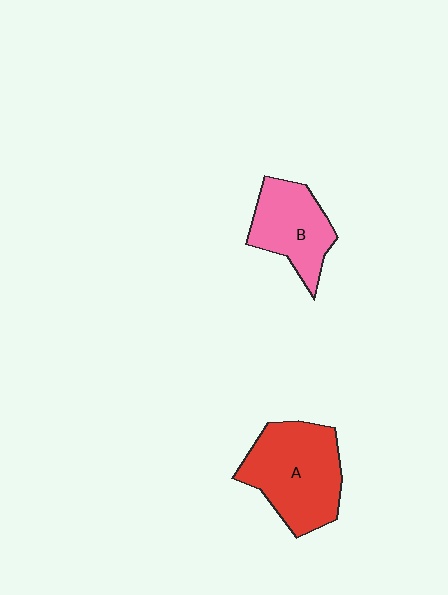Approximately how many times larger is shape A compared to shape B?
Approximately 1.4 times.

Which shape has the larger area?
Shape A (red).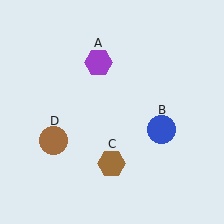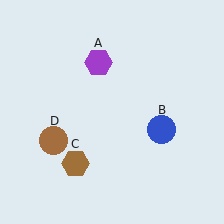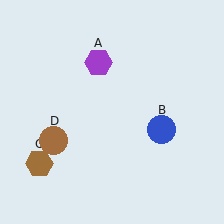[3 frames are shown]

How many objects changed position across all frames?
1 object changed position: brown hexagon (object C).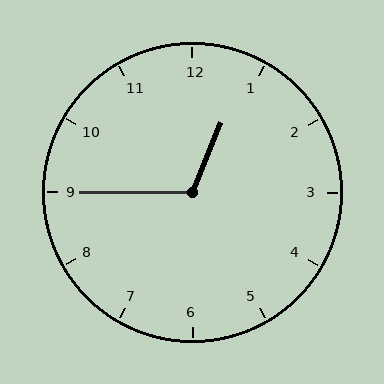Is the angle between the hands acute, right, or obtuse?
It is obtuse.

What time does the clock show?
12:45.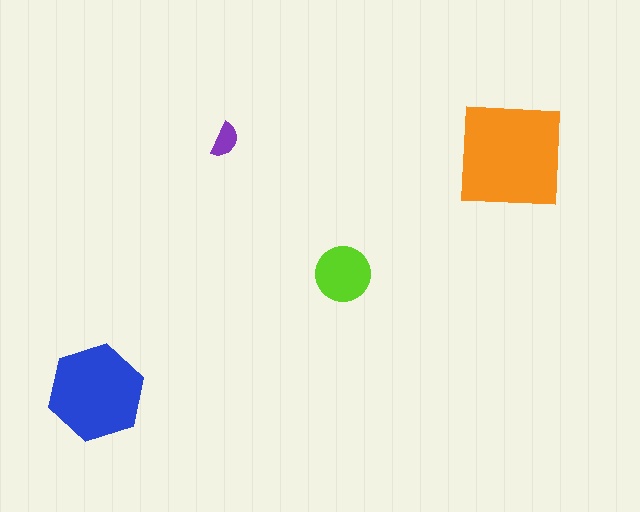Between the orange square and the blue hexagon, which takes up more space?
The orange square.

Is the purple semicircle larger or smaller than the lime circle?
Smaller.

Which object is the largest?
The orange square.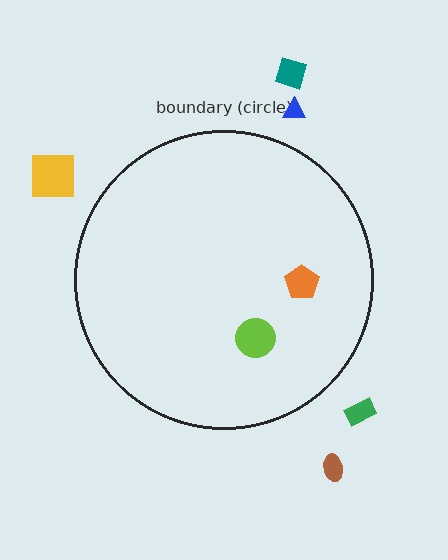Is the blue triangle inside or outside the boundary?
Outside.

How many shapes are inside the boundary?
2 inside, 5 outside.